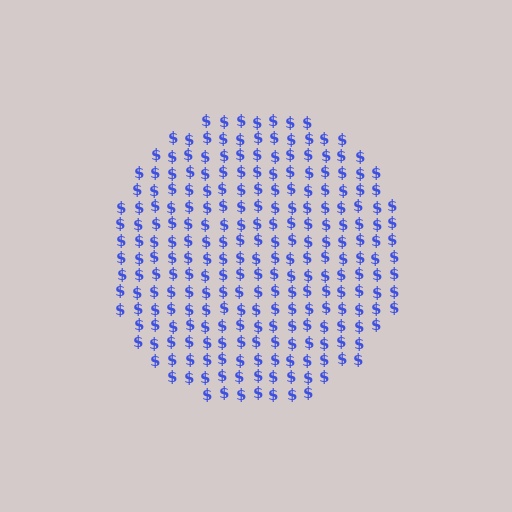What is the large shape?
The large shape is a circle.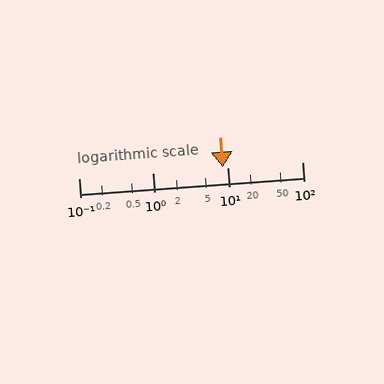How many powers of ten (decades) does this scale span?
The scale spans 3 decades, from 0.1 to 100.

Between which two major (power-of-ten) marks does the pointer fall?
The pointer is between 1 and 10.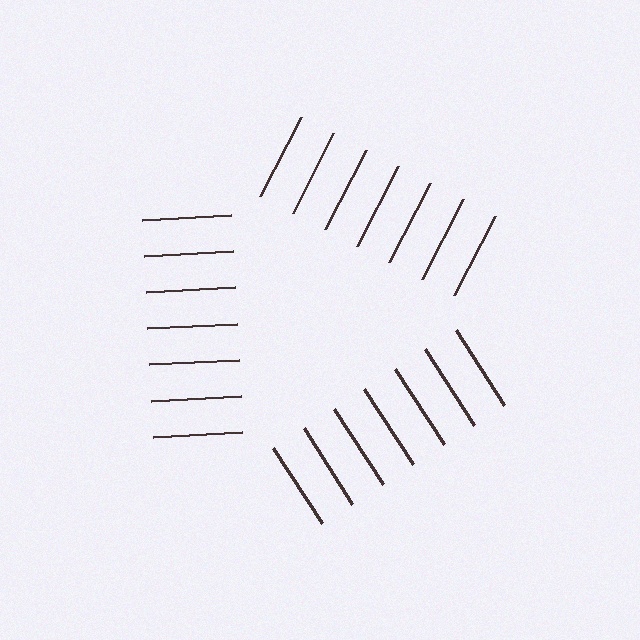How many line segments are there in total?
21 — 7 along each of the 3 edges.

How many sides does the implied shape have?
3 sides — the line-ends trace a triangle.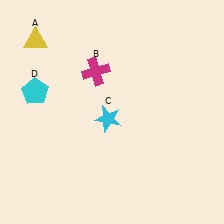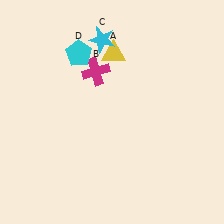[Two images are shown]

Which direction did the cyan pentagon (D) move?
The cyan pentagon (D) moved right.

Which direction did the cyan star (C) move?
The cyan star (C) moved up.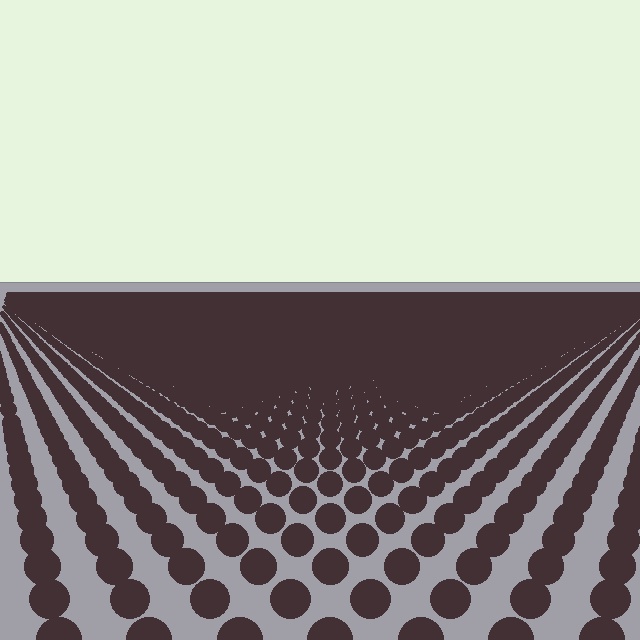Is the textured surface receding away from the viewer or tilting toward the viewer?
The surface is receding away from the viewer. Texture elements get smaller and denser toward the top.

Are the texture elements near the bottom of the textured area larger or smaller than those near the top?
Larger. Near the bottom, elements are closer to the viewer and appear at a bigger on-screen size.